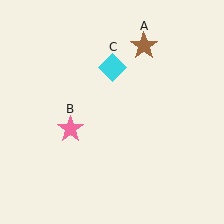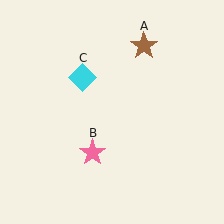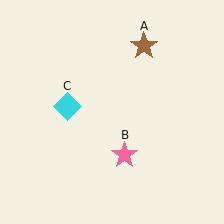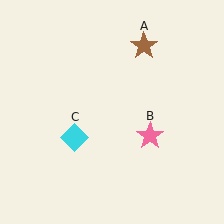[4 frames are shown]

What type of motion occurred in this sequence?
The pink star (object B), cyan diamond (object C) rotated counterclockwise around the center of the scene.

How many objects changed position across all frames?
2 objects changed position: pink star (object B), cyan diamond (object C).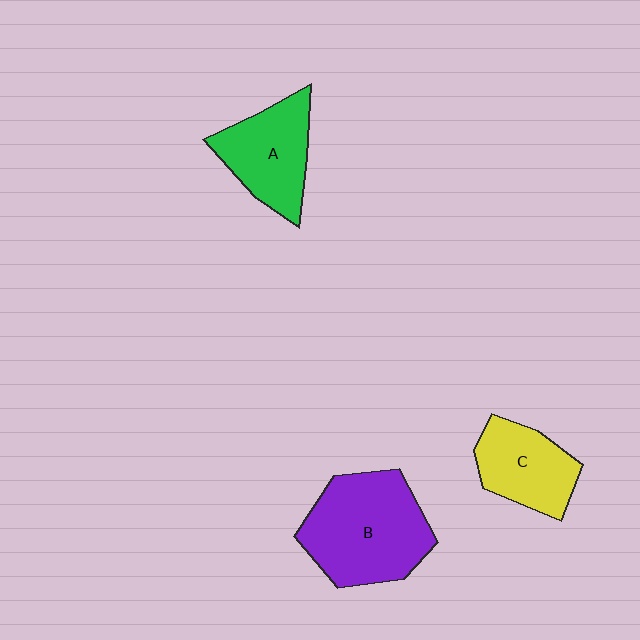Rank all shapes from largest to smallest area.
From largest to smallest: B (purple), A (green), C (yellow).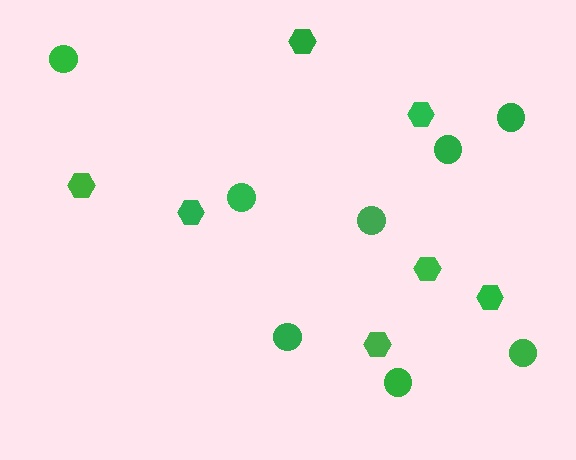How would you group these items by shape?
There are 2 groups: one group of circles (8) and one group of hexagons (7).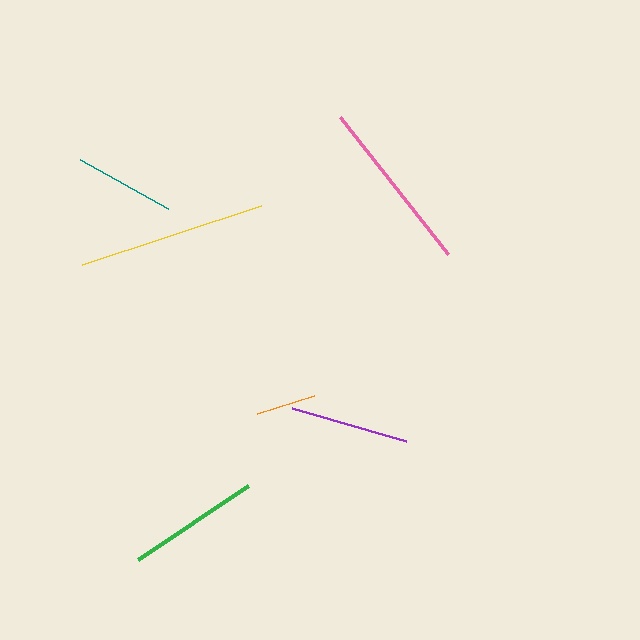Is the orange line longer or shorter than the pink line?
The pink line is longer than the orange line.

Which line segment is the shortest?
The orange line is the shortest at approximately 60 pixels.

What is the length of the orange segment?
The orange segment is approximately 60 pixels long.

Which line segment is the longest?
The yellow line is the longest at approximately 189 pixels.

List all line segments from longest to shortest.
From longest to shortest: yellow, pink, green, purple, teal, orange.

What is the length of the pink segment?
The pink segment is approximately 174 pixels long.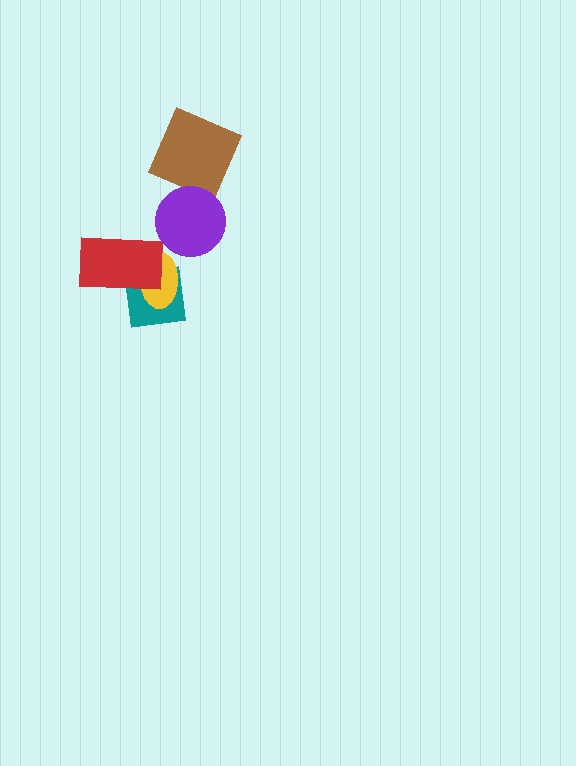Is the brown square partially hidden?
No, no other shape covers it.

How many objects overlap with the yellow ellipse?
2 objects overlap with the yellow ellipse.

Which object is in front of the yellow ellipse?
The red rectangle is in front of the yellow ellipse.